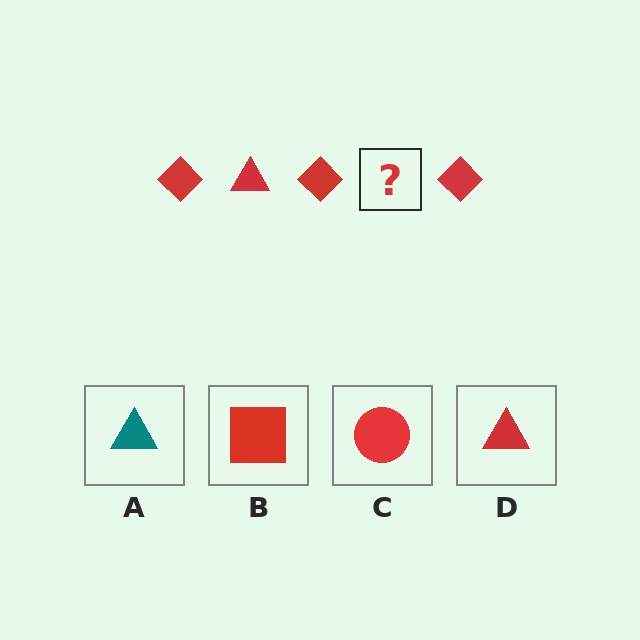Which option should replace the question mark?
Option D.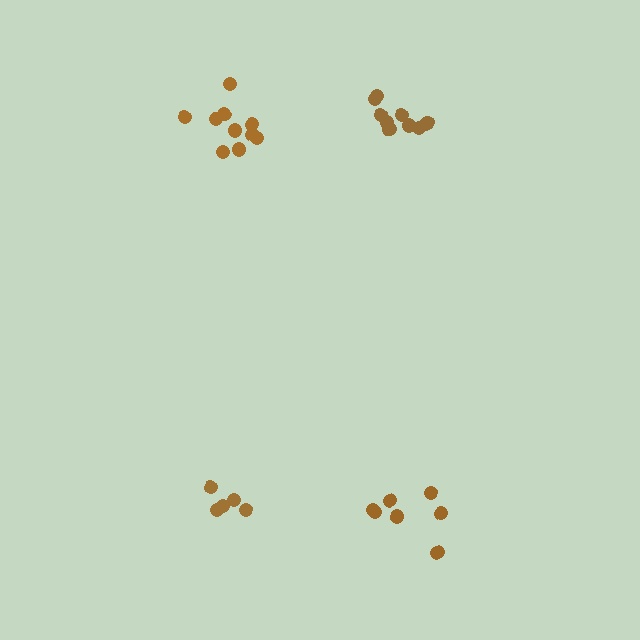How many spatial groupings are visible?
There are 4 spatial groupings.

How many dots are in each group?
Group 1: 7 dots, Group 2: 10 dots, Group 3: 10 dots, Group 4: 5 dots (32 total).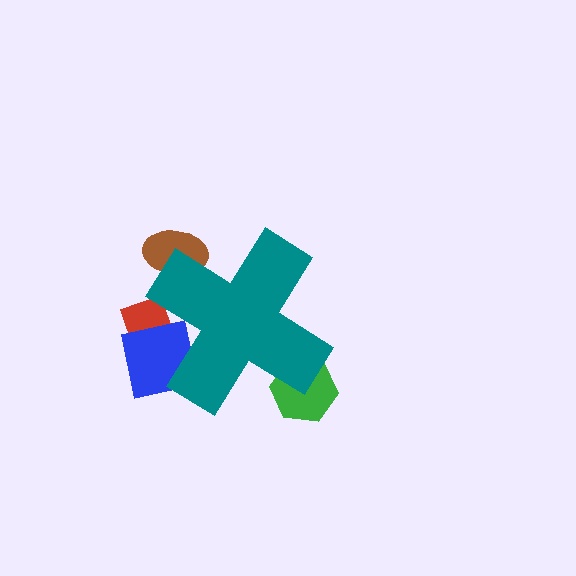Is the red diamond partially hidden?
Yes, the red diamond is partially hidden behind the teal cross.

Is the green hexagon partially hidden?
Yes, the green hexagon is partially hidden behind the teal cross.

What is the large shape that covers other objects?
A teal cross.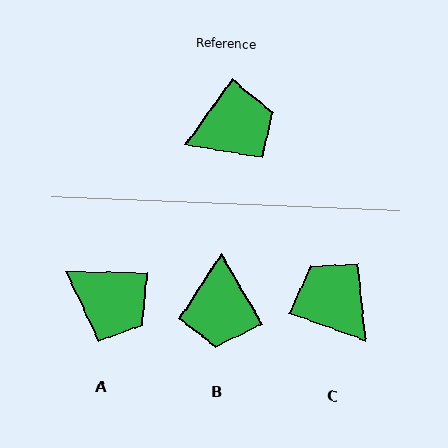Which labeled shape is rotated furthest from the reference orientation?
B, about 114 degrees away.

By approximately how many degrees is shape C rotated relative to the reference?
Approximately 105 degrees counter-clockwise.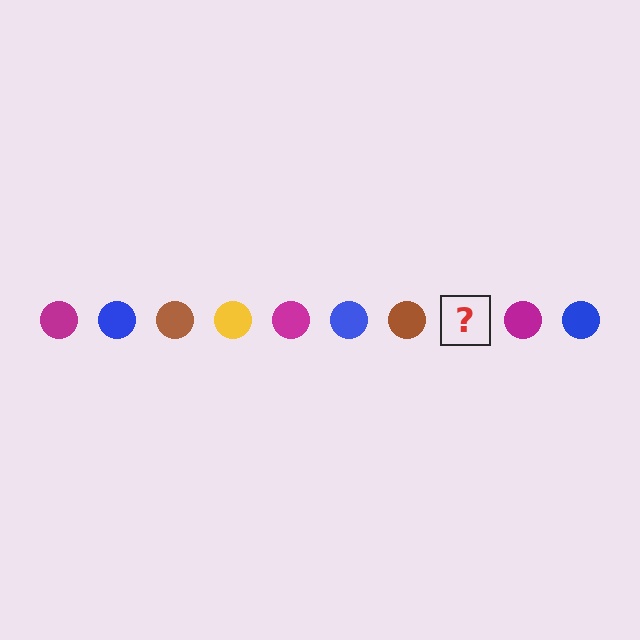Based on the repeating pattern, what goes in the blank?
The blank should be a yellow circle.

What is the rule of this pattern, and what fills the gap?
The rule is that the pattern cycles through magenta, blue, brown, yellow circles. The gap should be filled with a yellow circle.